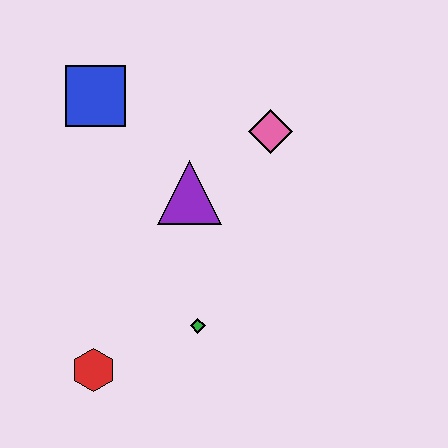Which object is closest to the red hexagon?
The green diamond is closest to the red hexagon.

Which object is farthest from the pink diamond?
The red hexagon is farthest from the pink diamond.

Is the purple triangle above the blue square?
No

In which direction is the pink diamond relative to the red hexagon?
The pink diamond is above the red hexagon.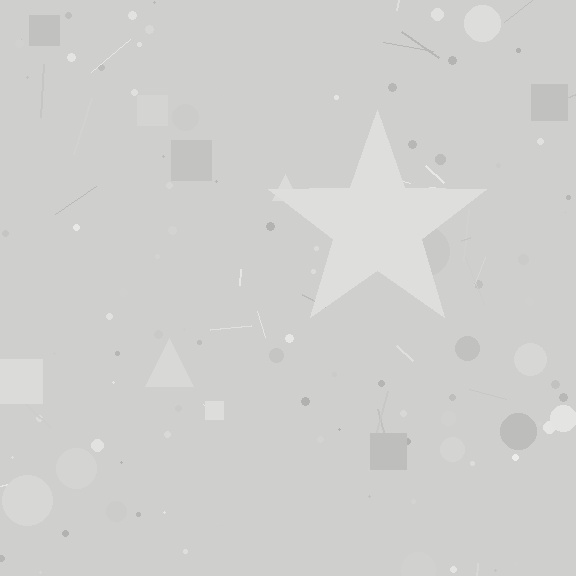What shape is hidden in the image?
A star is hidden in the image.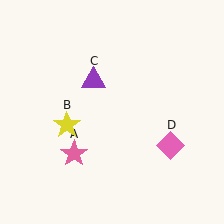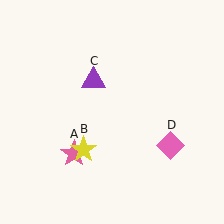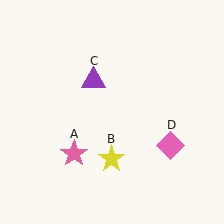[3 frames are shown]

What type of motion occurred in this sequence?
The yellow star (object B) rotated counterclockwise around the center of the scene.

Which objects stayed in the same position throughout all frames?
Pink star (object A) and purple triangle (object C) and pink diamond (object D) remained stationary.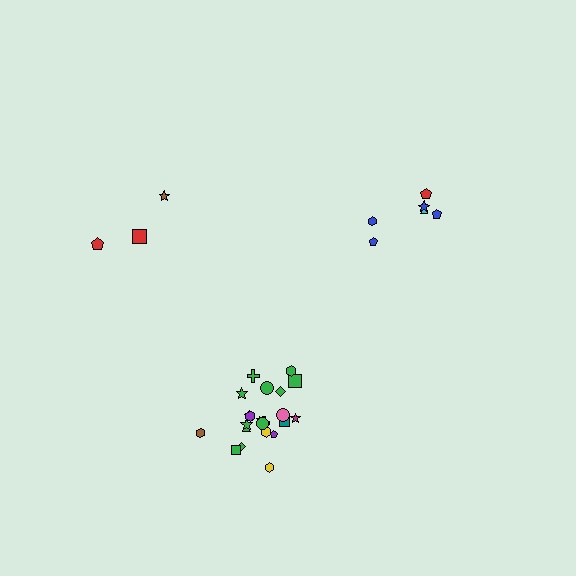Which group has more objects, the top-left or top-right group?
The top-right group.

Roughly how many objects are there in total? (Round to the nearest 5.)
Roughly 30 objects in total.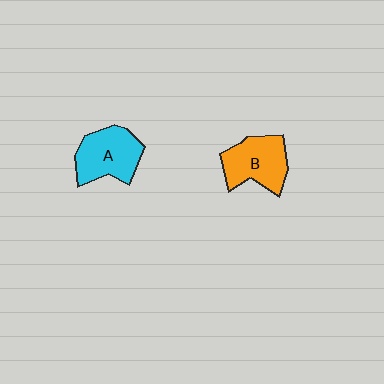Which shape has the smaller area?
Shape B (orange).